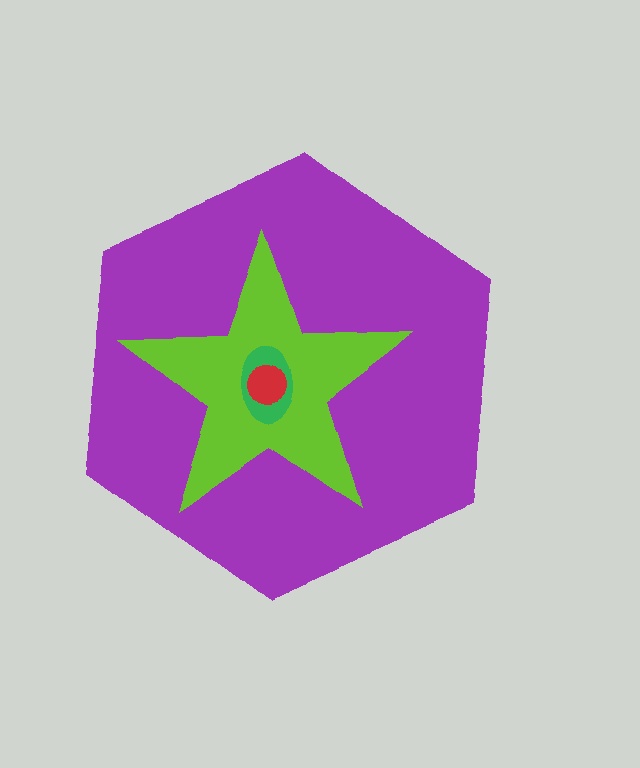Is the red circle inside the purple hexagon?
Yes.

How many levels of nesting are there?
4.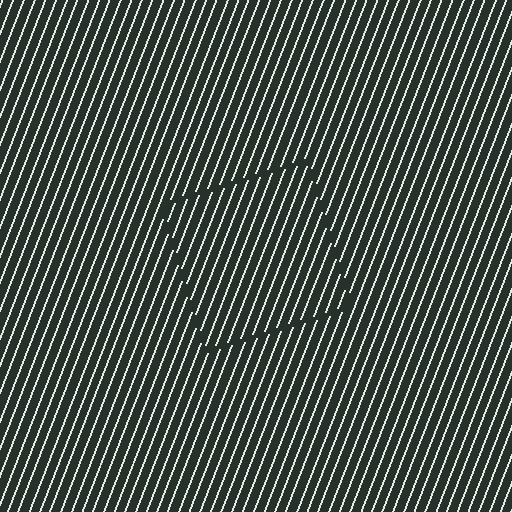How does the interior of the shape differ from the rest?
The interior of the shape contains the same grating, shifted by half a period — the contour is defined by the phase discontinuity where line-ends from the inner and outer gratings abut.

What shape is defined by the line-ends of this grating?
An illusory square. The interior of the shape contains the same grating, shifted by half a period — the contour is defined by the phase discontinuity where line-ends from the inner and outer gratings abut.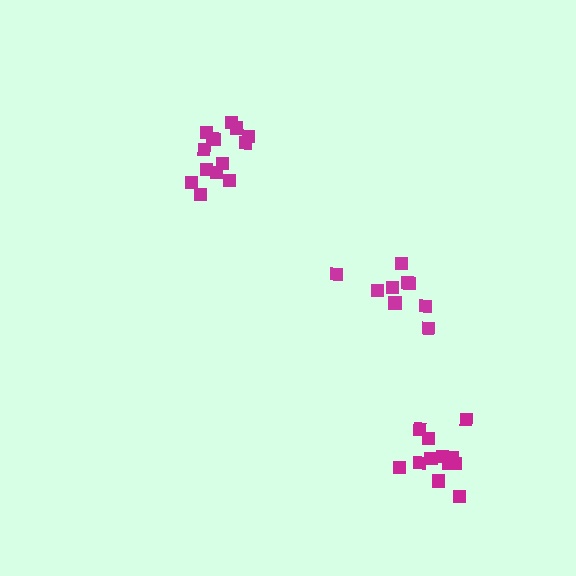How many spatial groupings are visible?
There are 3 spatial groupings.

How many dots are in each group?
Group 1: 14 dots, Group 2: 12 dots, Group 3: 9 dots (35 total).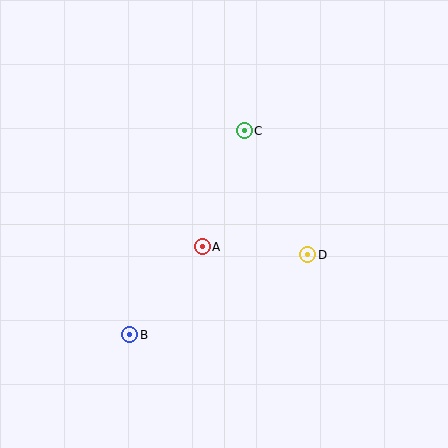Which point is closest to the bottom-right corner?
Point D is closest to the bottom-right corner.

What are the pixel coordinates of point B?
Point B is at (130, 335).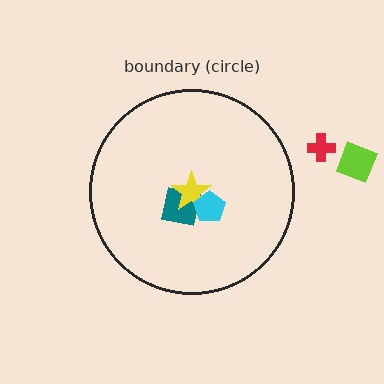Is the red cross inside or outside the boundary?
Outside.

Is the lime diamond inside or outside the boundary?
Outside.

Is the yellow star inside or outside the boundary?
Inside.